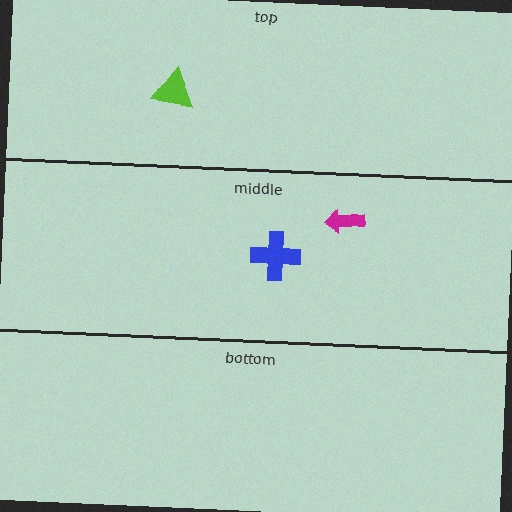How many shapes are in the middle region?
2.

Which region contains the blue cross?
The middle region.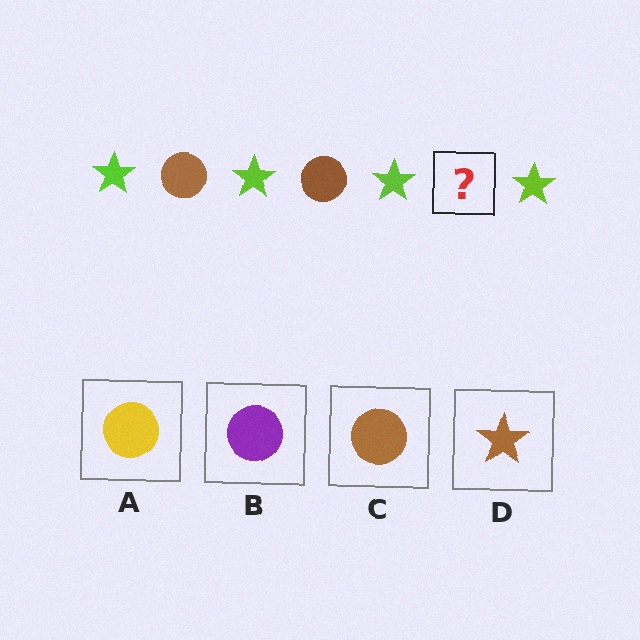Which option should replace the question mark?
Option C.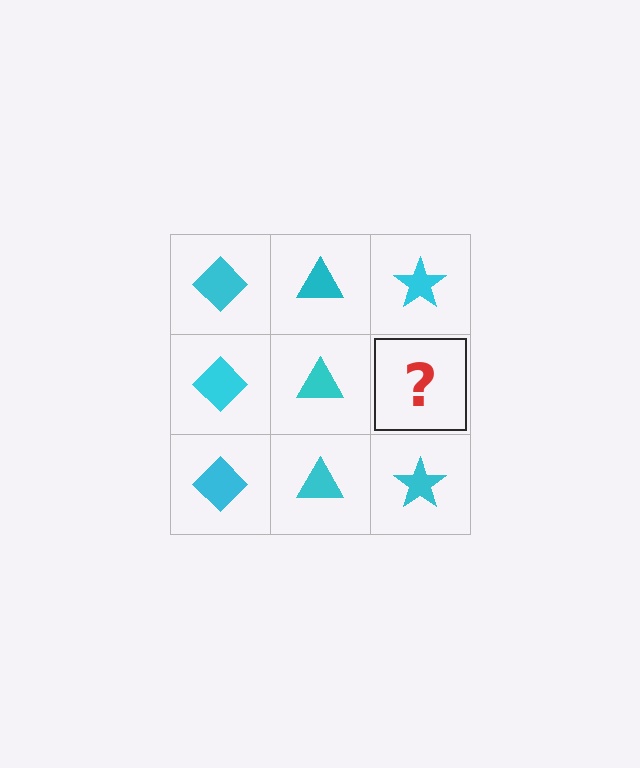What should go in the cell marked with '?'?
The missing cell should contain a cyan star.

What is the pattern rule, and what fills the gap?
The rule is that each column has a consistent shape. The gap should be filled with a cyan star.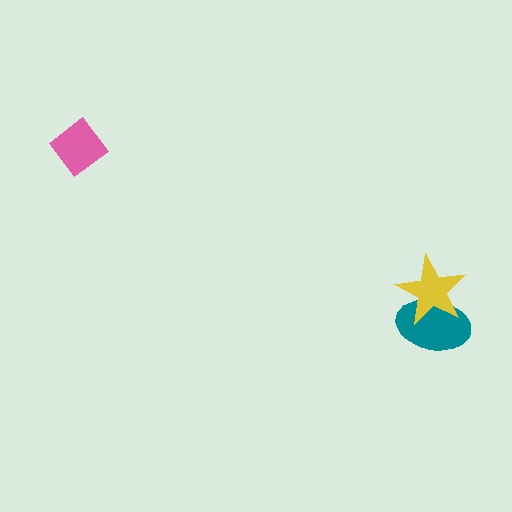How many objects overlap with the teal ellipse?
1 object overlaps with the teal ellipse.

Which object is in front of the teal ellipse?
The yellow star is in front of the teal ellipse.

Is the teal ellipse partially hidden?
Yes, it is partially covered by another shape.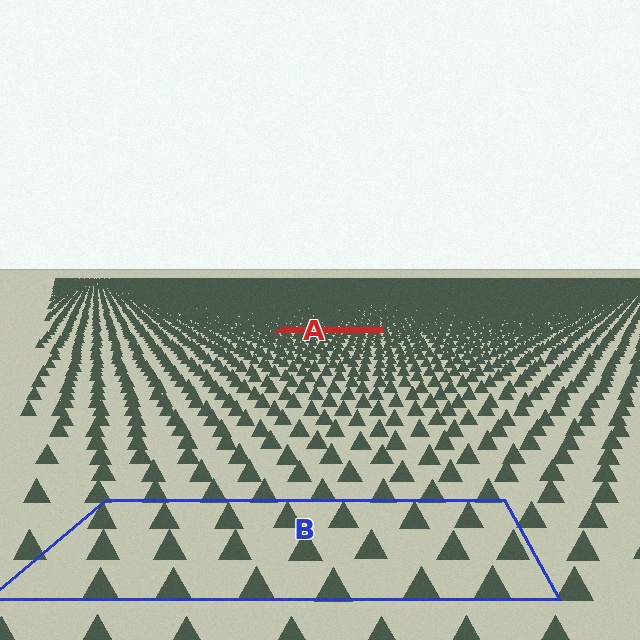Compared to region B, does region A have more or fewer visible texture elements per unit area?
Region A has more texture elements per unit area — they are packed more densely because it is farther away.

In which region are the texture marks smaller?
The texture marks are smaller in region A, because it is farther away.